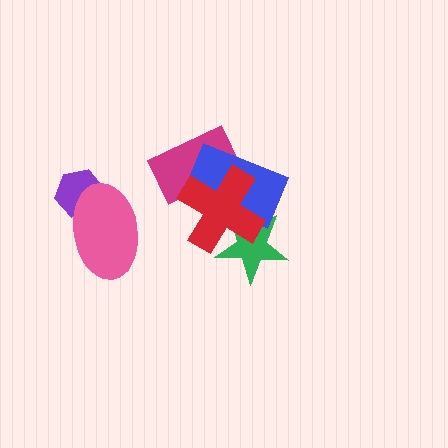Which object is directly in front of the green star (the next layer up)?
The blue rectangle is directly in front of the green star.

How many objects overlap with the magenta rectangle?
2 objects overlap with the magenta rectangle.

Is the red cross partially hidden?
No, no other shape covers it.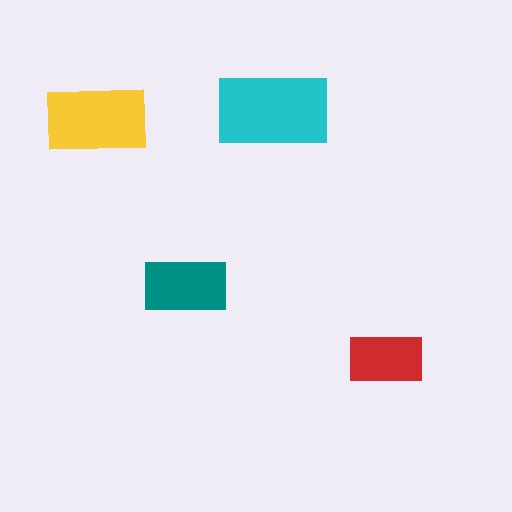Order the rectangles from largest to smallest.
the cyan one, the yellow one, the teal one, the red one.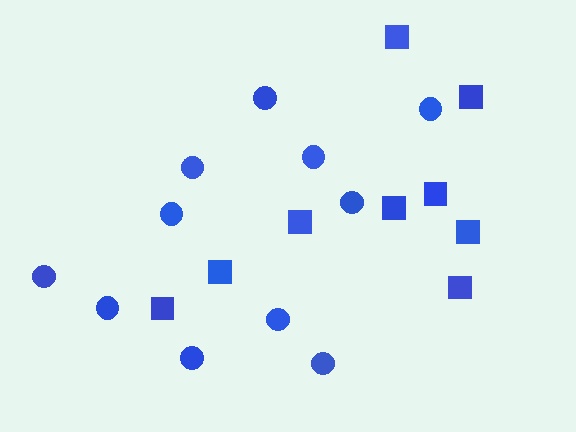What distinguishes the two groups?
There are 2 groups: one group of circles (11) and one group of squares (9).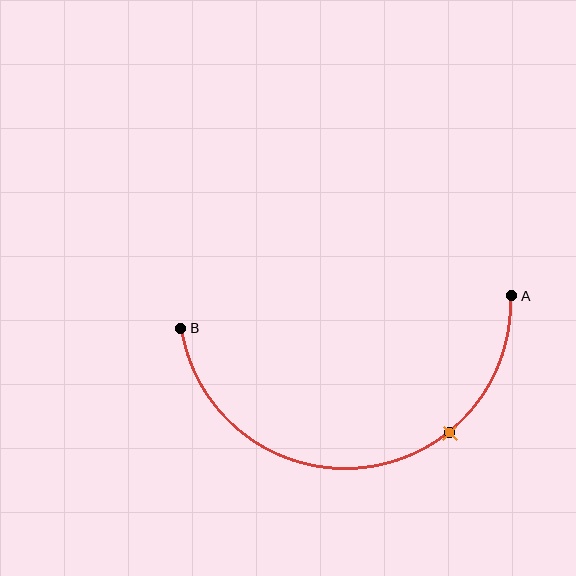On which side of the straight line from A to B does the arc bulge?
The arc bulges below the straight line connecting A and B.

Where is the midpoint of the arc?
The arc midpoint is the point on the curve farthest from the straight line joining A and B. It sits below that line.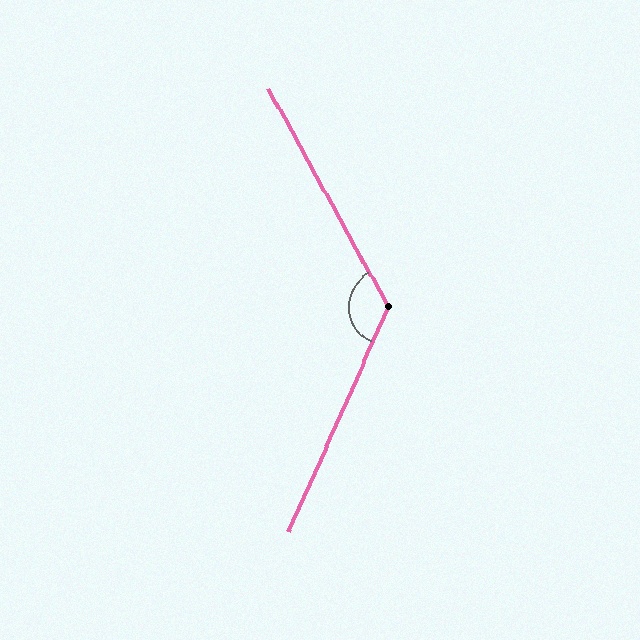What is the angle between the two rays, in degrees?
Approximately 128 degrees.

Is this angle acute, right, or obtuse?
It is obtuse.